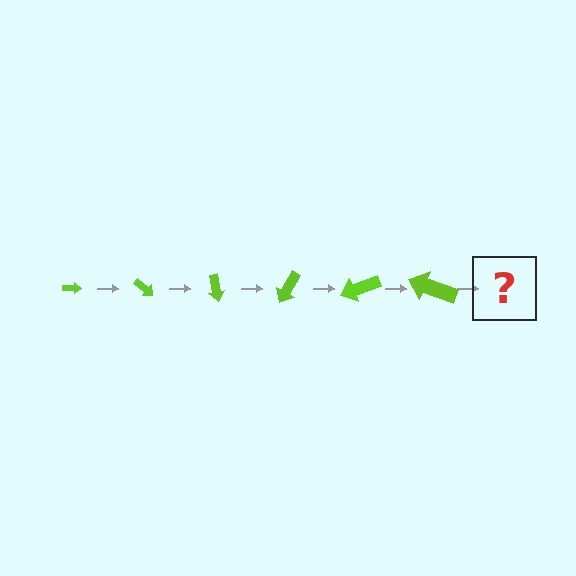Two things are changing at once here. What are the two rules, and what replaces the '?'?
The two rules are that the arrow grows larger each step and it rotates 40 degrees each step. The '?' should be an arrow, larger than the previous one and rotated 240 degrees from the start.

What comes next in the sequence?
The next element should be an arrow, larger than the previous one and rotated 240 degrees from the start.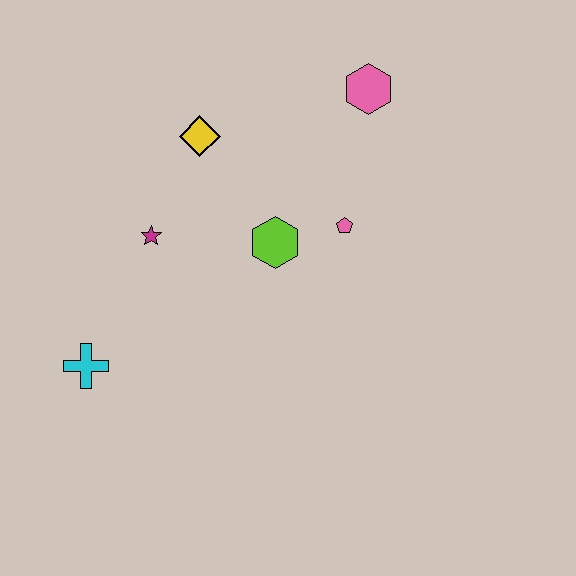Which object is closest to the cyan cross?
The magenta star is closest to the cyan cross.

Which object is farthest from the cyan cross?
The pink hexagon is farthest from the cyan cross.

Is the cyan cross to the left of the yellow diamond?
Yes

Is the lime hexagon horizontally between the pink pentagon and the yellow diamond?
Yes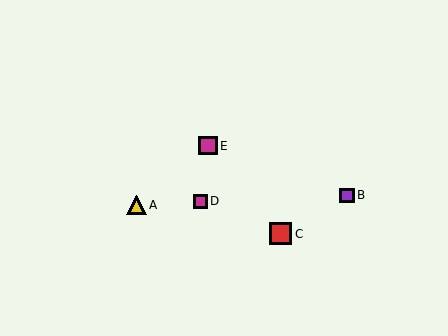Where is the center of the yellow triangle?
The center of the yellow triangle is at (136, 205).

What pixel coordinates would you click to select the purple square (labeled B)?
Click at (347, 195) to select the purple square B.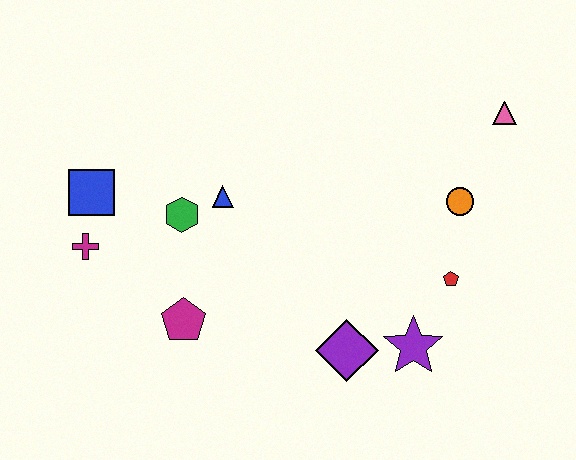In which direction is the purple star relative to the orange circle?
The purple star is below the orange circle.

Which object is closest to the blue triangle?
The green hexagon is closest to the blue triangle.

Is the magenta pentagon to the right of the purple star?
No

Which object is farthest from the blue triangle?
The pink triangle is farthest from the blue triangle.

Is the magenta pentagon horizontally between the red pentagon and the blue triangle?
No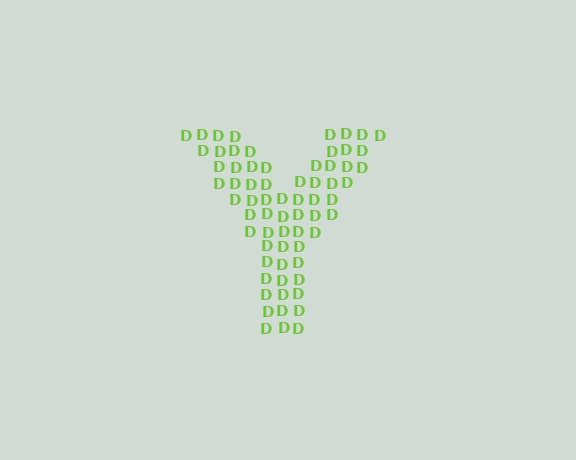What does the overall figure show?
The overall figure shows the letter Y.